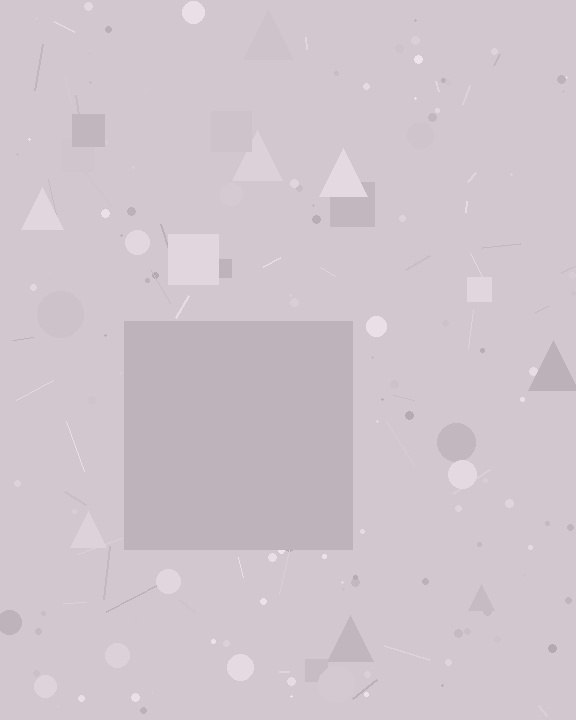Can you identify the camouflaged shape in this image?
The camouflaged shape is a square.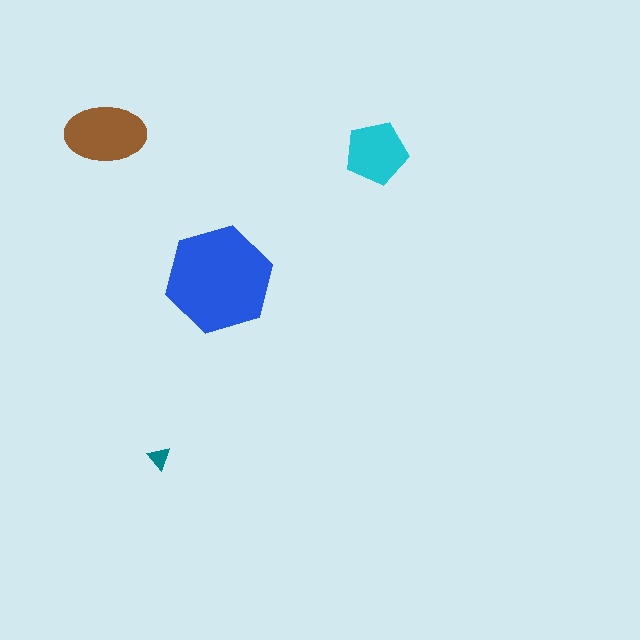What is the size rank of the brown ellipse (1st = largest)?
2nd.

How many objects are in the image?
There are 4 objects in the image.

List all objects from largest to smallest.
The blue hexagon, the brown ellipse, the cyan pentagon, the teal triangle.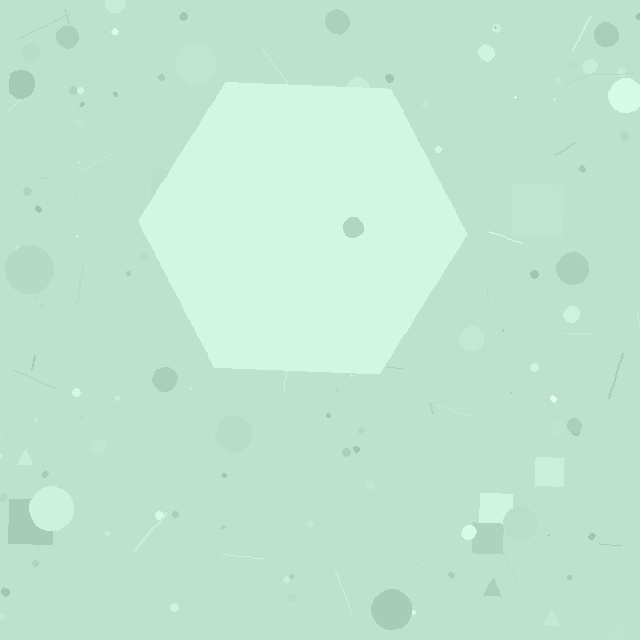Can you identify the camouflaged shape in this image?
The camouflaged shape is a hexagon.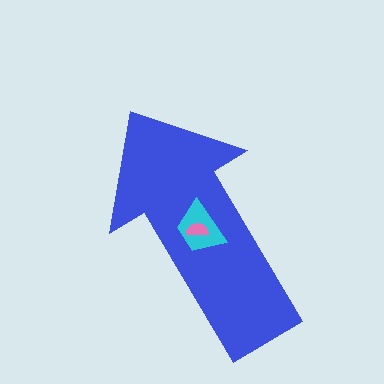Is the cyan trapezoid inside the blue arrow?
Yes.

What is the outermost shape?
The blue arrow.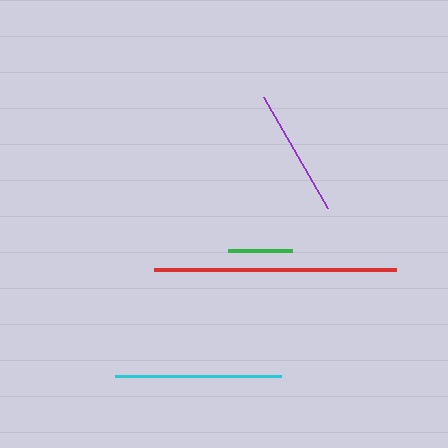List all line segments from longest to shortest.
From longest to shortest: red, cyan, purple, green.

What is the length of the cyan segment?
The cyan segment is approximately 166 pixels long.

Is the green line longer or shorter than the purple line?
The purple line is longer than the green line.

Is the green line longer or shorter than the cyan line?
The cyan line is longer than the green line.